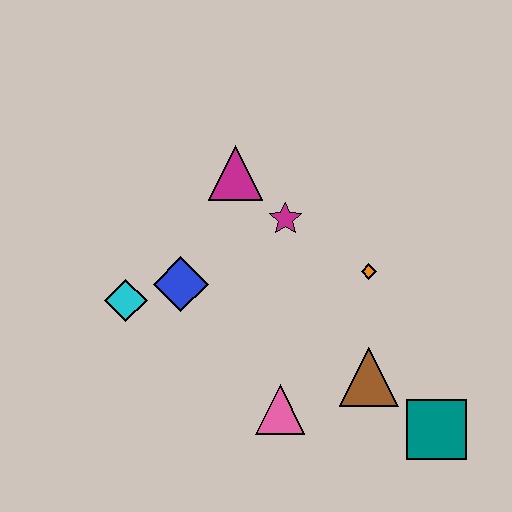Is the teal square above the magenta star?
No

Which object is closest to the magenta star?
The magenta triangle is closest to the magenta star.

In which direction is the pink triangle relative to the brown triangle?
The pink triangle is to the left of the brown triangle.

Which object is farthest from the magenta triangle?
The teal square is farthest from the magenta triangle.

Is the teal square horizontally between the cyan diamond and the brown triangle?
No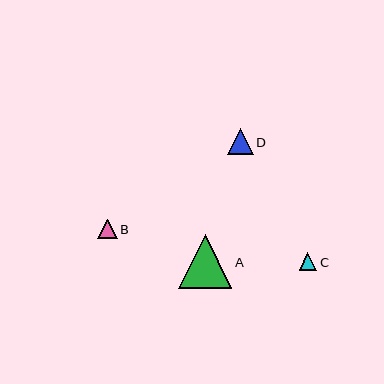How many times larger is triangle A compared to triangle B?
Triangle A is approximately 2.7 times the size of triangle B.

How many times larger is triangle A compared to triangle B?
Triangle A is approximately 2.7 times the size of triangle B.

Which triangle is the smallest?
Triangle C is the smallest with a size of approximately 17 pixels.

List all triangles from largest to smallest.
From largest to smallest: A, D, B, C.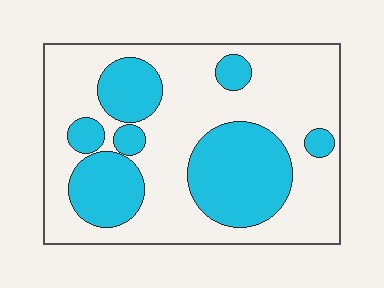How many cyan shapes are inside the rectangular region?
7.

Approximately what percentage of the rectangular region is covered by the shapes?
Approximately 35%.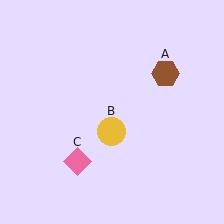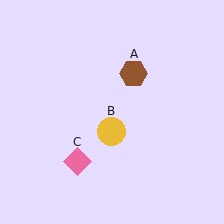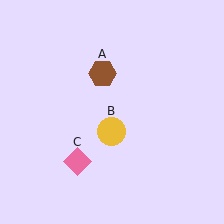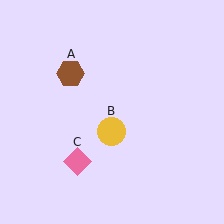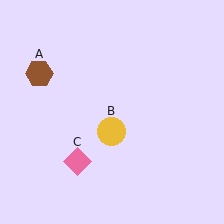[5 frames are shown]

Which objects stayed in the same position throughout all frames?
Yellow circle (object B) and pink diamond (object C) remained stationary.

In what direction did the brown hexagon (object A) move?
The brown hexagon (object A) moved left.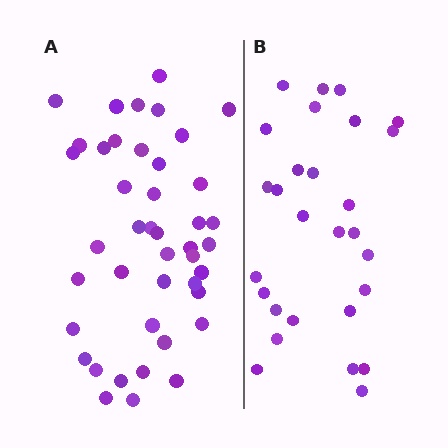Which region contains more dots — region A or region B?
Region A (the left region) has more dots.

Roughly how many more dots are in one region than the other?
Region A has approximately 15 more dots than region B.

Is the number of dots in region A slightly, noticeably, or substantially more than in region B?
Region A has substantially more. The ratio is roughly 1.5 to 1.